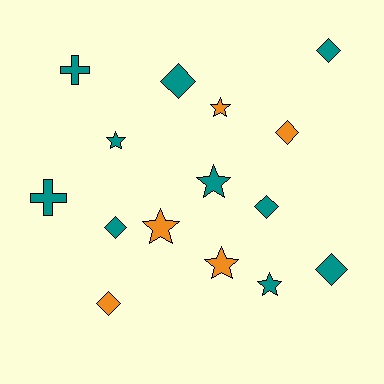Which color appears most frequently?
Teal, with 10 objects.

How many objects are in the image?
There are 15 objects.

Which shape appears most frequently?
Diamond, with 7 objects.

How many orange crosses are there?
There are no orange crosses.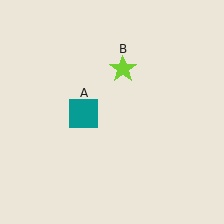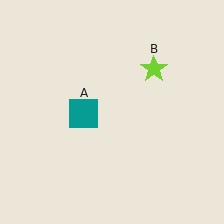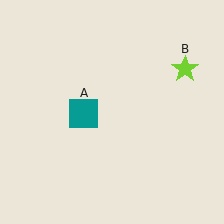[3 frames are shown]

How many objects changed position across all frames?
1 object changed position: lime star (object B).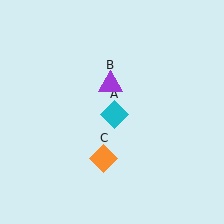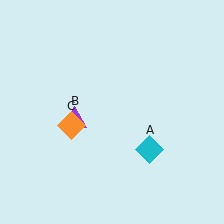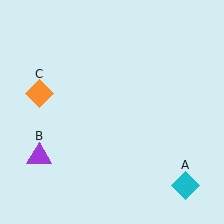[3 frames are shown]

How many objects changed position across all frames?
3 objects changed position: cyan diamond (object A), purple triangle (object B), orange diamond (object C).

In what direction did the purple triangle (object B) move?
The purple triangle (object B) moved down and to the left.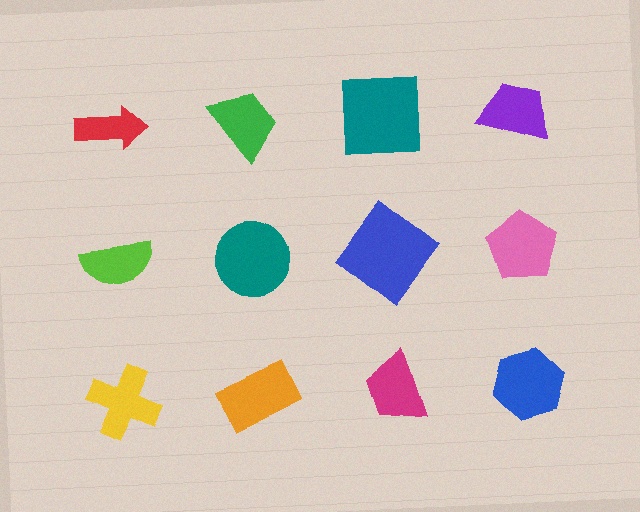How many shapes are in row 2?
4 shapes.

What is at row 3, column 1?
A yellow cross.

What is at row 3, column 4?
A blue hexagon.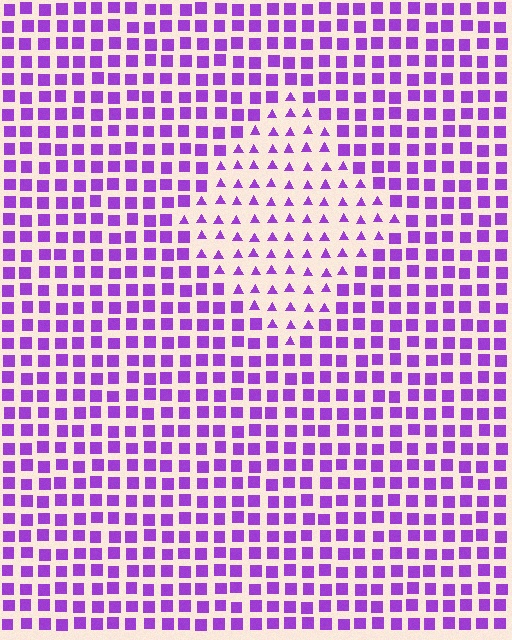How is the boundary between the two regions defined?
The boundary is defined by a change in element shape: triangles inside vs. squares outside. All elements share the same color and spacing.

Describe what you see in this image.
The image is filled with small purple elements arranged in a uniform grid. A diamond-shaped region contains triangles, while the surrounding area contains squares. The boundary is defined purely by the change in element shape.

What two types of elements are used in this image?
The image uses triangles inside the diamond region and squares outside it.